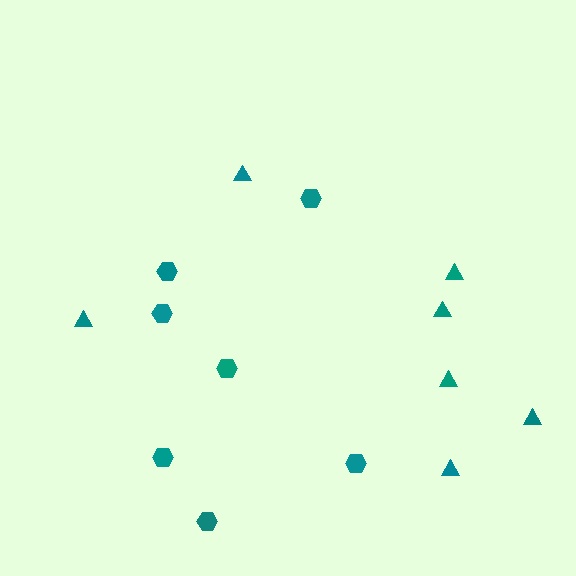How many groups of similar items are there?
There are 2 groups: one group of triangles (7) and one group of hexagons (7).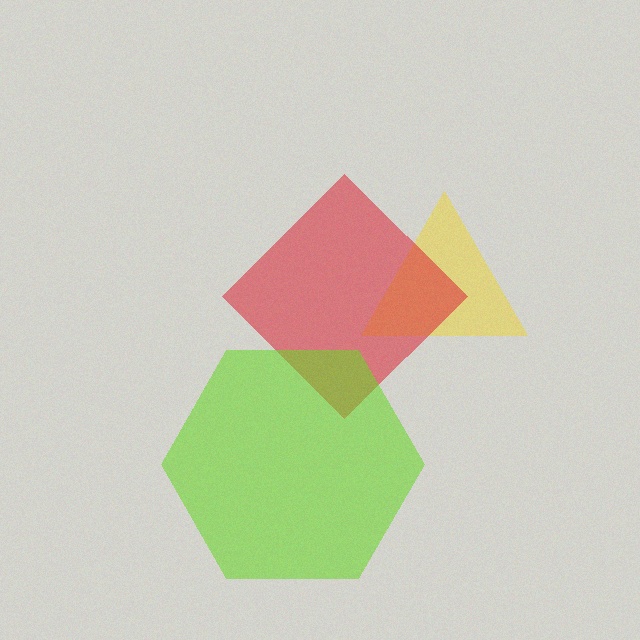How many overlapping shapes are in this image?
There are 3 overlapping shapes in the image.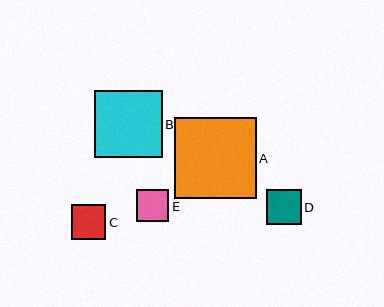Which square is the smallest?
Square E is the smallest with a size of approximately 33 pixels.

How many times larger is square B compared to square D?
Square B is approximately 2.0 times the size of square D.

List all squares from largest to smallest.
From largest to smallest: A, B, C, D, E.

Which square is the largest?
Square A is the largest with a size of approximately 82 pixels.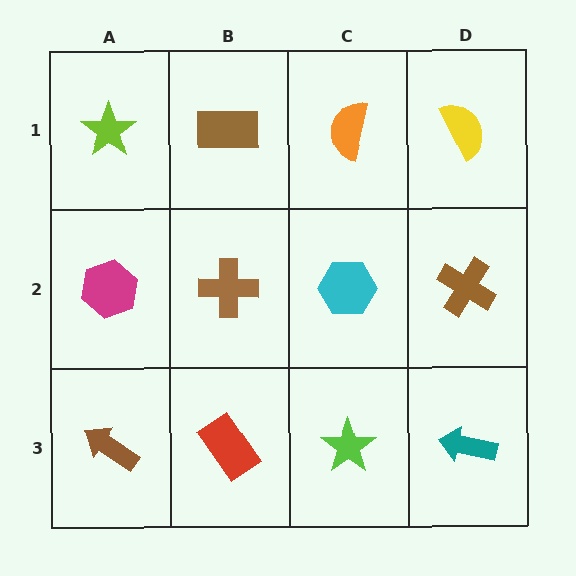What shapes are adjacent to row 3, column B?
A brown cross (row 2, column B), a brown arrow (row 3, column A), a lime star (row 3, column C).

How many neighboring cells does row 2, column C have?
4.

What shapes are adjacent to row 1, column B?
A brown cross (row 2, column B), a lime star (row 1, column A), an orange semicircle (row 1, column C).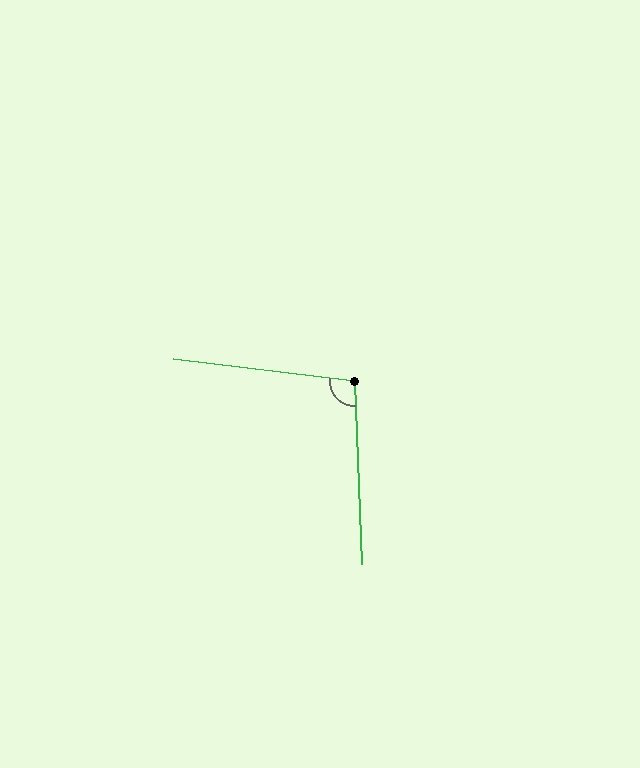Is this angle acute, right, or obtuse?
It is obtuse.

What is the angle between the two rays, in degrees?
Approximately 99 degrees.